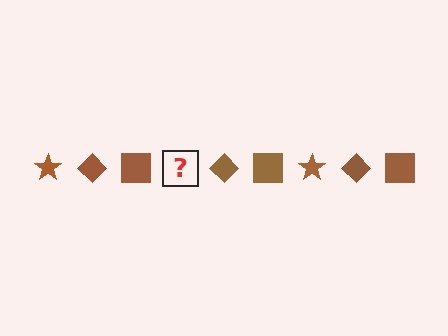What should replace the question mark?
The question mark should be replaced with a brown star.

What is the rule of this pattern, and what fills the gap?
The rule is that the pattern cycles through star, diamond, square shapes in brown. The gap should be filled with a brown star.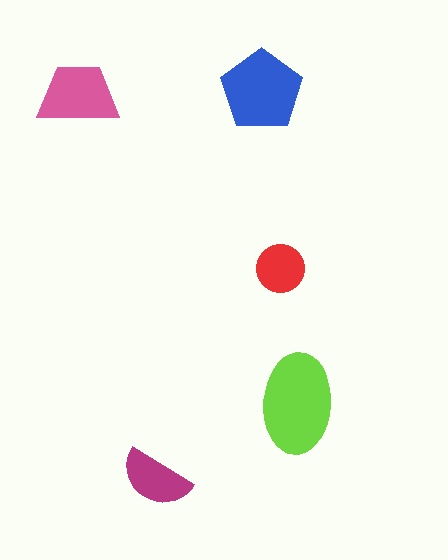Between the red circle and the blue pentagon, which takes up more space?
The blue pentagon.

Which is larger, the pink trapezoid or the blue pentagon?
The blue pentagon.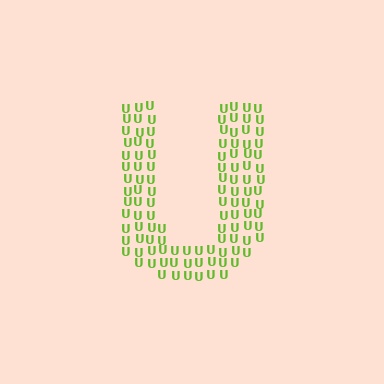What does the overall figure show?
The overall figure shows the letter U.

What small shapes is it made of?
It is made of small letter U's.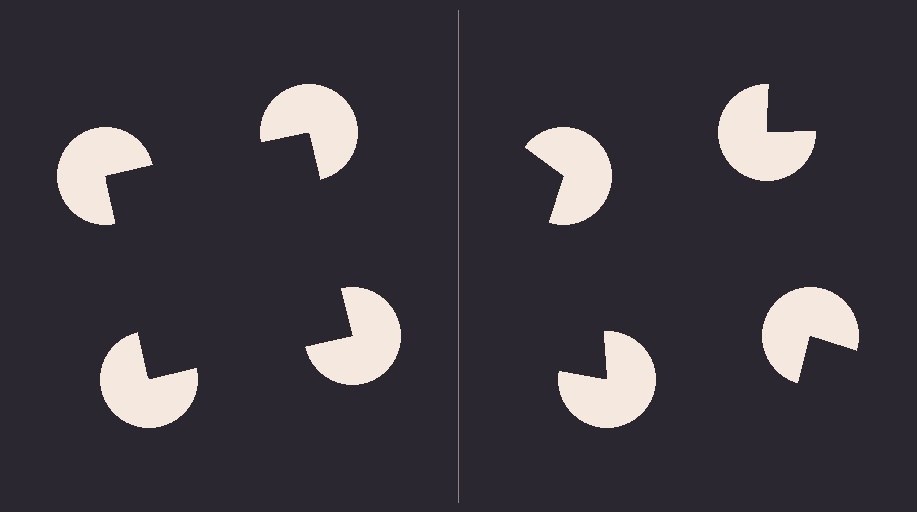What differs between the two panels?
The pac-man discs are positioned identically on both sides; only the wedge orientations differ. On the left they align to a square; on the right they are misaligned.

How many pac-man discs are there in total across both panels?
8 — 4 on each side.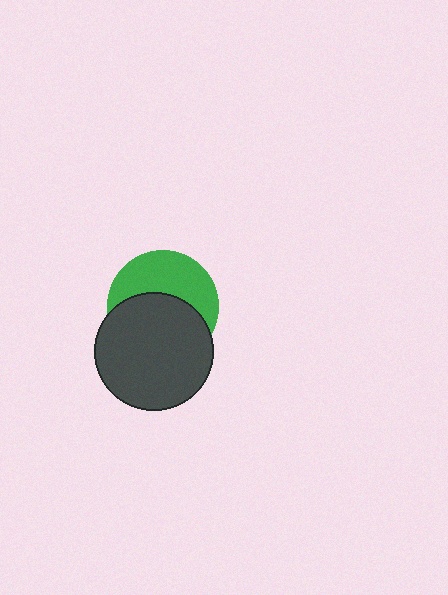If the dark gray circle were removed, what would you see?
You would see the complete green circle.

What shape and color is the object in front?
The object in front is a dark gray circle.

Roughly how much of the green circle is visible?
About half of it is visible (roughly 46%).